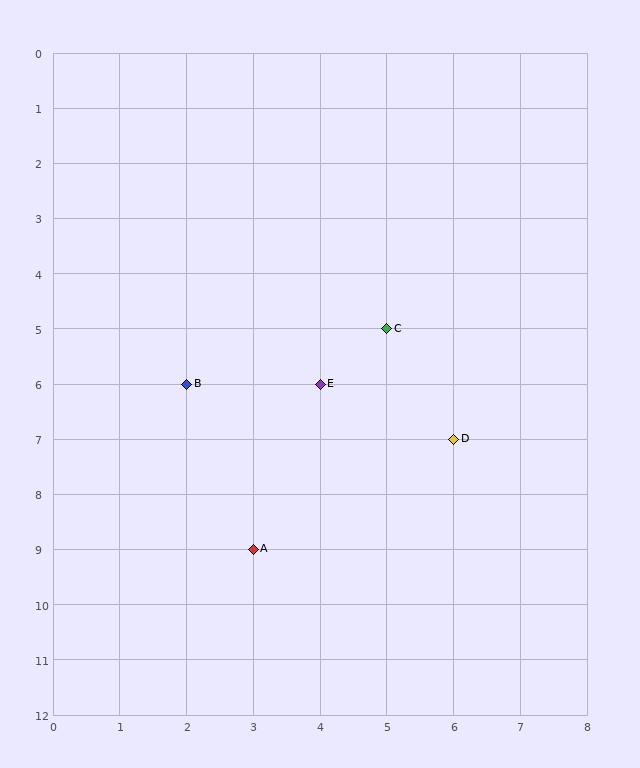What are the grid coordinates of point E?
Point E is at grid coordinates (4, 6).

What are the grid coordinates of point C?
Point C is at grid coordinates (5, 5).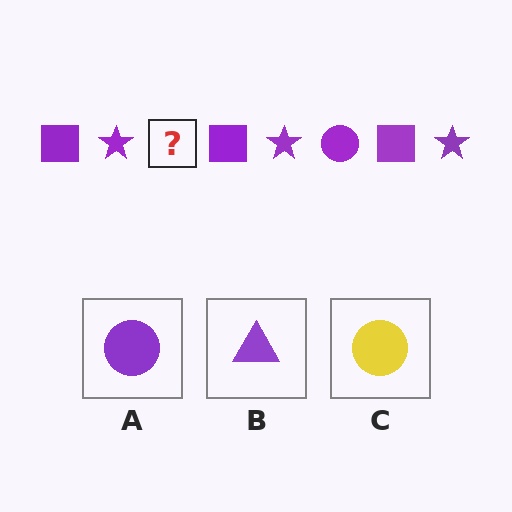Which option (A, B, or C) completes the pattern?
A.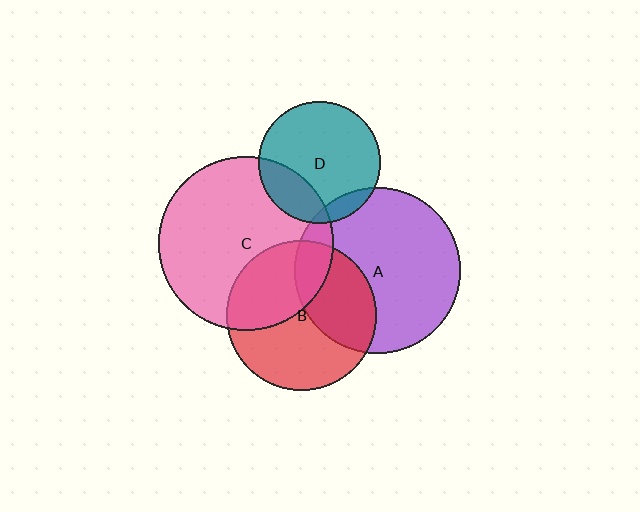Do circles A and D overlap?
Yes.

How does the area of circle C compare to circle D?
Approximately 2.1 times.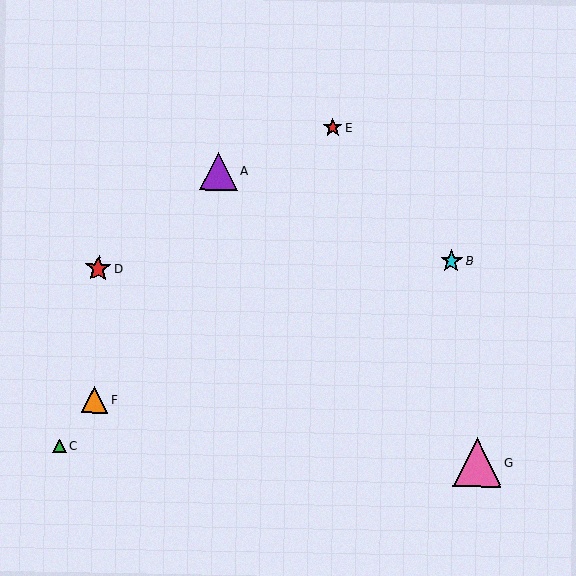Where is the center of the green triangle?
The center of the green triangle is at (60, 446).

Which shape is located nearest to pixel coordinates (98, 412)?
The orange triangle (labeled F) at (95, 399) is nearest to that location.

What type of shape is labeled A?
Shape A is a purple triangle.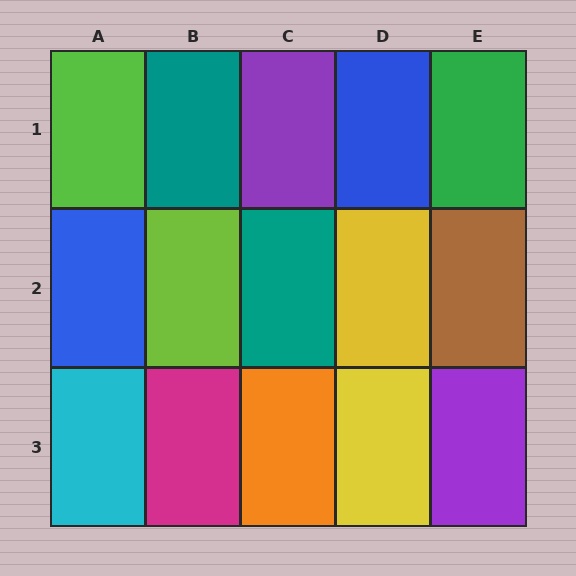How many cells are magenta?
1 cell is magenta.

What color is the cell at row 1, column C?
Purple.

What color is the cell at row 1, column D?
Blue.